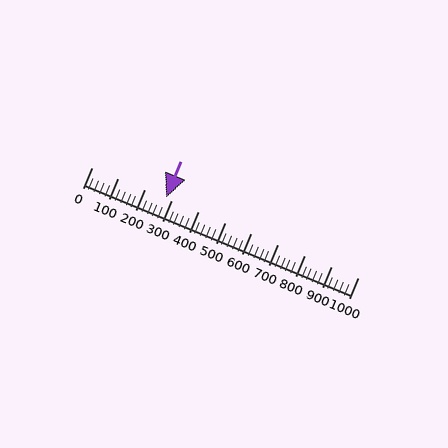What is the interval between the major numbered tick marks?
The major tick marks are spaced 100 units apart.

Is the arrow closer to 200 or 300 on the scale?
The arrow is closer to 300.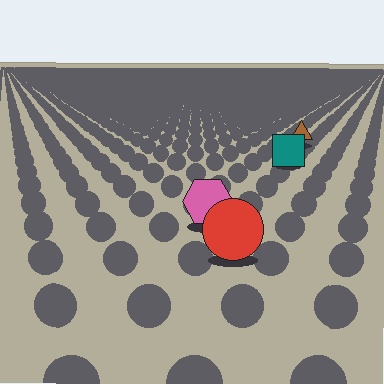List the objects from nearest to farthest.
From nearest to farthest: the red circle, the pink hexagon, the teal square, the brown triangle.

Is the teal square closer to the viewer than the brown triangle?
Yes. The teal square is closer — you can tell from the texture gradient: the ground texture is coarser near it.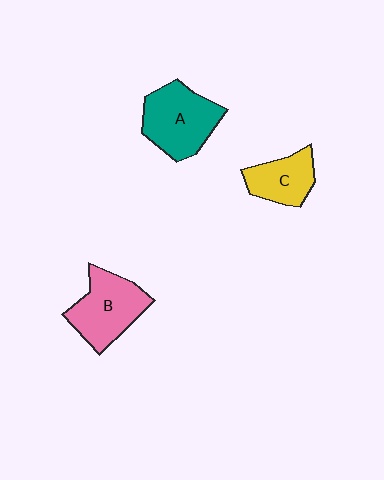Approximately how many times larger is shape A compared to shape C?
Approximately 1.5 times.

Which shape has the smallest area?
Shape C (yellow).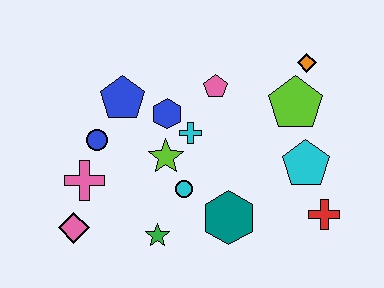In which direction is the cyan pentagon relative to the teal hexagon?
The cyan pentagon is to the right of the teal hexagon.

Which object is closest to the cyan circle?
The lime star is closest to the cyan circle.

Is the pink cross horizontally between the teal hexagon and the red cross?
No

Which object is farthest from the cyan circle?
The orange diamond is farthest from the cyan circle.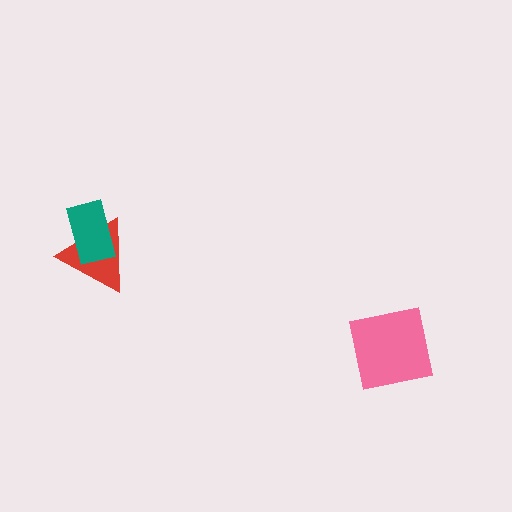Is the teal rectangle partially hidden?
No, no other shape covers it.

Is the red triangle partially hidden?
Yes, it is partially covered by another shape.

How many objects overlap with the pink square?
0 objects overlap with the pink square.